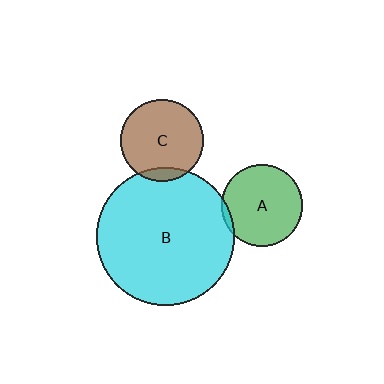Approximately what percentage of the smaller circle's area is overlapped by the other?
Approximately 5%.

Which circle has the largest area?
Circle B (cyan).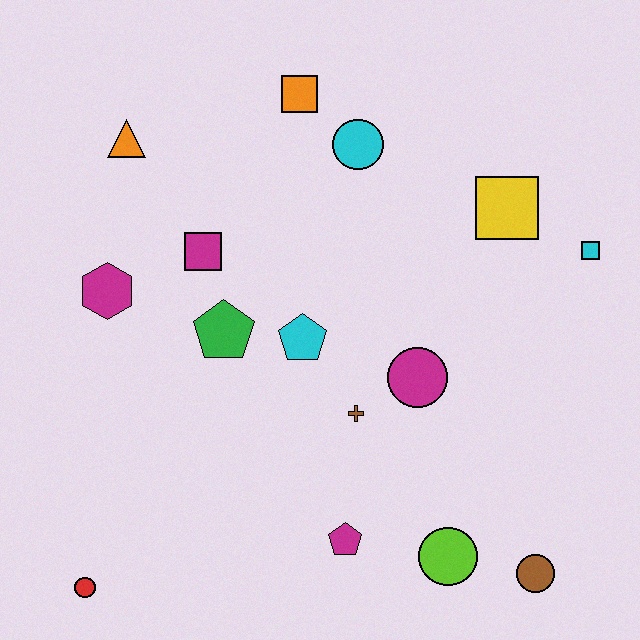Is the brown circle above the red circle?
Yes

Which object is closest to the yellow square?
The cyan square is closest to the yellow square.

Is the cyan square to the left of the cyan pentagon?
No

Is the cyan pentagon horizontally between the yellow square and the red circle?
Yes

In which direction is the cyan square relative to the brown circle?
The cyan square is above the brown circle.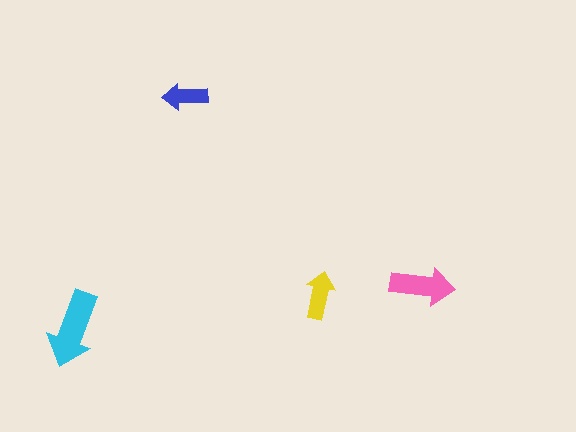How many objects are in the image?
There are 4 objects in the image.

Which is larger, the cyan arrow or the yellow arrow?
The cyan one.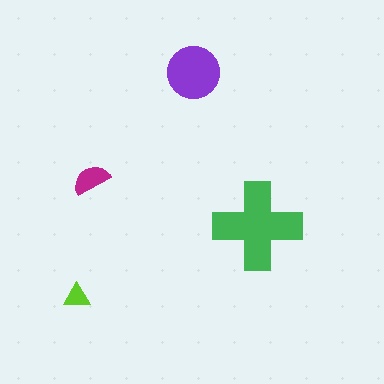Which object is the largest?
The green cross.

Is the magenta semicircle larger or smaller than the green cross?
Smaller.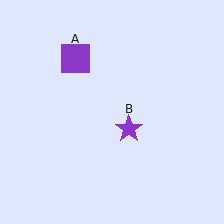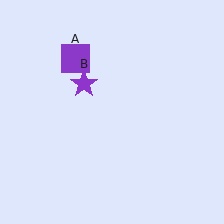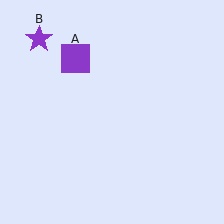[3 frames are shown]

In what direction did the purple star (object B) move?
The purple star (object B) moved up and to the left.